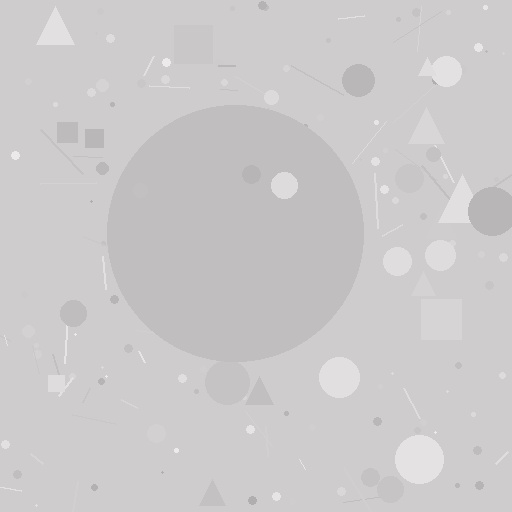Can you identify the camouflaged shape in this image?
The camouflaged shape is a circle.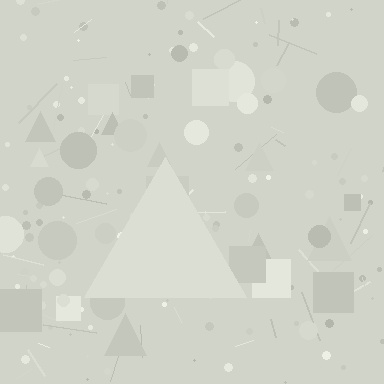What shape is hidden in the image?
A triangle is hidden in the image.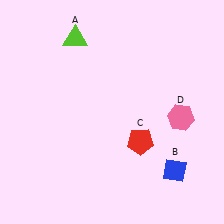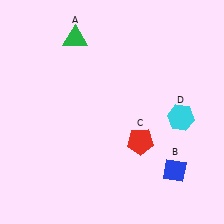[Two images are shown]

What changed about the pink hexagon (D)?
In Image 1, D is pink. In Image 2, it changed to cyan.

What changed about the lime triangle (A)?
In Image 1, A is lime. In Image 2, it changed to green.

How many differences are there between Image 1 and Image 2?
There are 2 differences between the two images.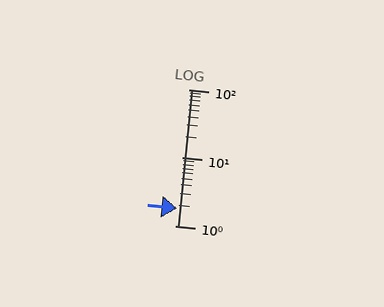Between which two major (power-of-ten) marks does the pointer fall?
The pointer is between 1 and 10.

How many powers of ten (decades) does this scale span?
The scale spans 2 decades, from 1 to 100.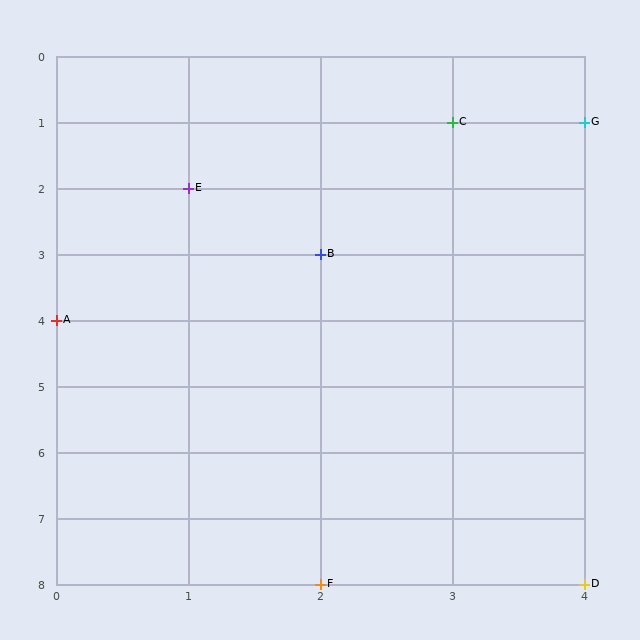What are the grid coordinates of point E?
Point E is at grid coordinates (1, 2).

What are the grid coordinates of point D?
Point D is at grid coordinates (4, 8).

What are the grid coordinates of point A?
Point A is at grid coordinates (0, 4).